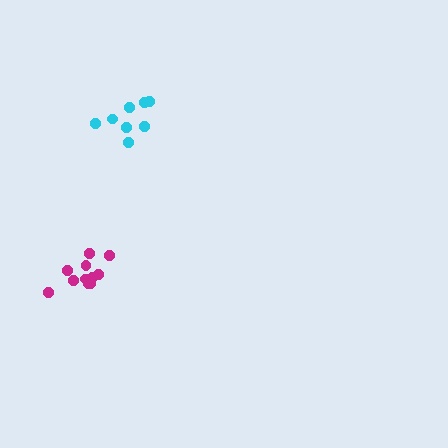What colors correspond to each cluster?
The clusters are colored: magenta, cyan.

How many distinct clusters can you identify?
There are 2 distinct clusters.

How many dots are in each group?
Group 1: 11 dots, Group 2: 8 dots (19 total).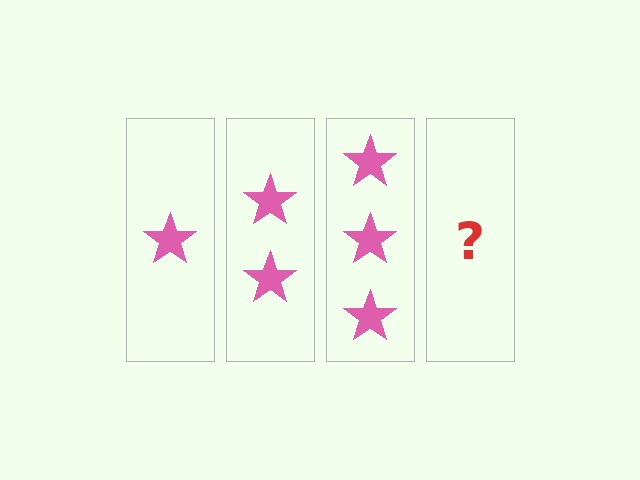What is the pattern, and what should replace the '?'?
The pattern is that each step adds one more star. The '?' should be 4 stars.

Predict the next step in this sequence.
The next step is 4 stars.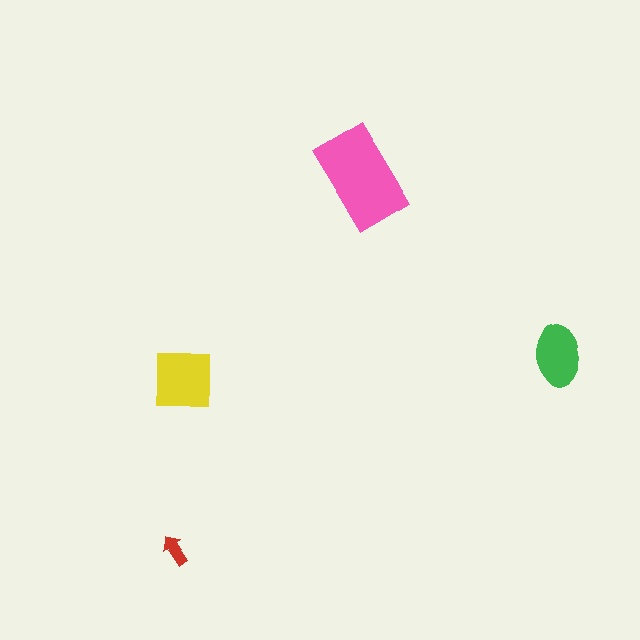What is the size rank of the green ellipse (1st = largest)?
3rd.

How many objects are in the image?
There are 4 objects in the image.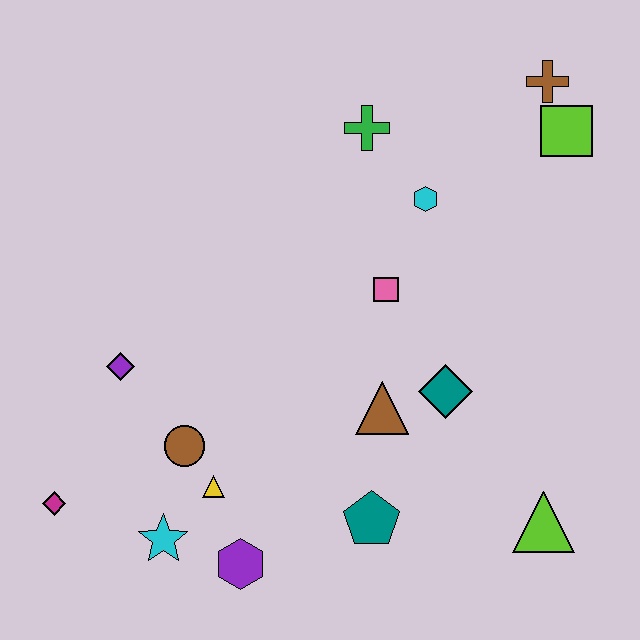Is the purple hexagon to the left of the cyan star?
No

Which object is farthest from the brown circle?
The brown cross is farthest from the brown circle.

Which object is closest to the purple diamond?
The brown circle is closest to the purple diamond.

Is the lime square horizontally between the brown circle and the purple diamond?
No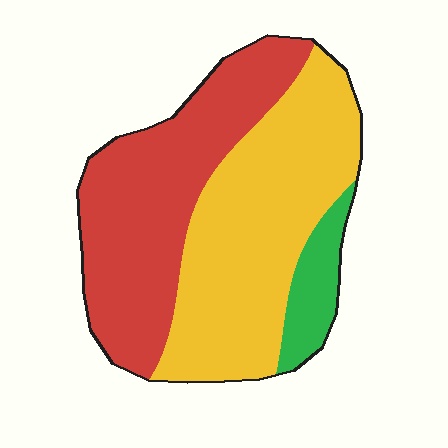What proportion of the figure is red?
Red takes up about two fifths (2/5) of the figure.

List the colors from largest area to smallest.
From largest to smallest: yellow, red, green.